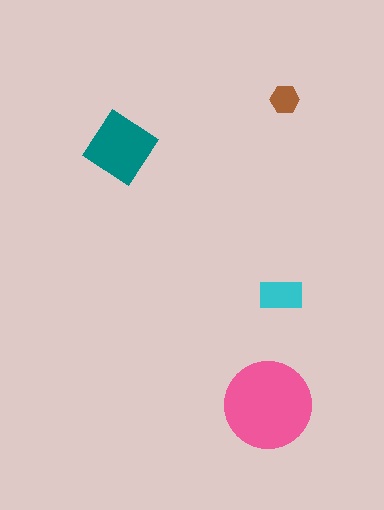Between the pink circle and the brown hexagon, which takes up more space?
The pink circle.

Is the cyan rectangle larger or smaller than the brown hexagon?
Larger.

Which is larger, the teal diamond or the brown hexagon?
The teal diamond.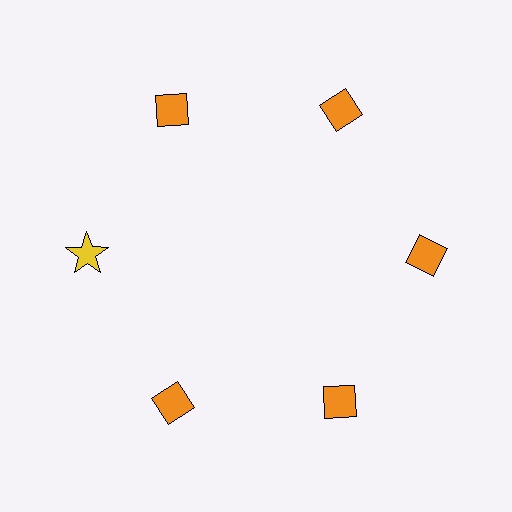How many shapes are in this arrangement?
There are 6 shapes arranged in a ring pattern.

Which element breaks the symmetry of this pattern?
The yellow star at roughly the 9 o'clock position breaks the symmetry. All other shapes are orange diamonds.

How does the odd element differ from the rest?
It differs in both color (yellow instead of orange) and shape (star instead of diamond).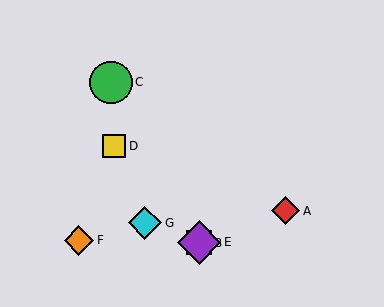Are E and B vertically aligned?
Yes, both are at x≈199.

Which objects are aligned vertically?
Objects B, E are aligned vertically.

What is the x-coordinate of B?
Object B is at x≈199.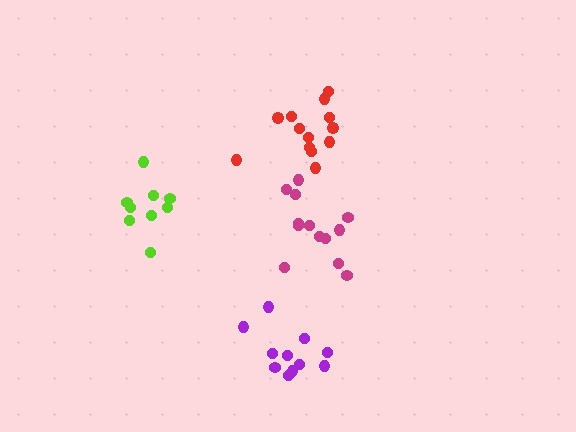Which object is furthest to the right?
The red cluster is rightmost.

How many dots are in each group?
Group 1: 13 dots, Group 2: 13 dots, Group 3: 9 dots, Group 4: 11 dots (46 total).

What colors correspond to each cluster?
The clusters are colored: red, magenta, lime, purple.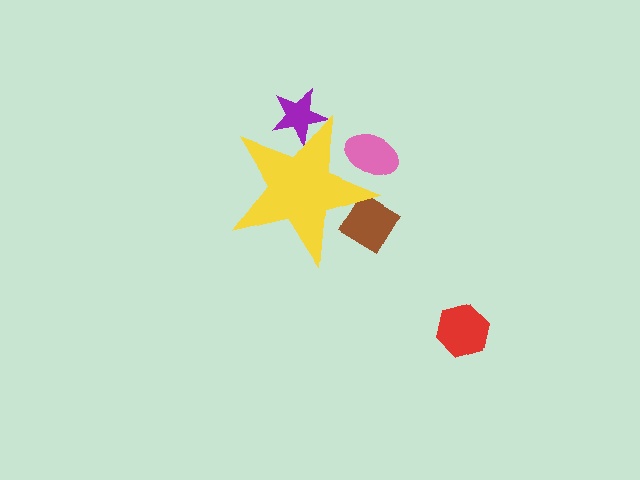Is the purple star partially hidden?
Yes, the purple star is partially hidden behind the yellow star.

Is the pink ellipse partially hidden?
Yes, the pink ellipse is partially hidden behind the yellow star.